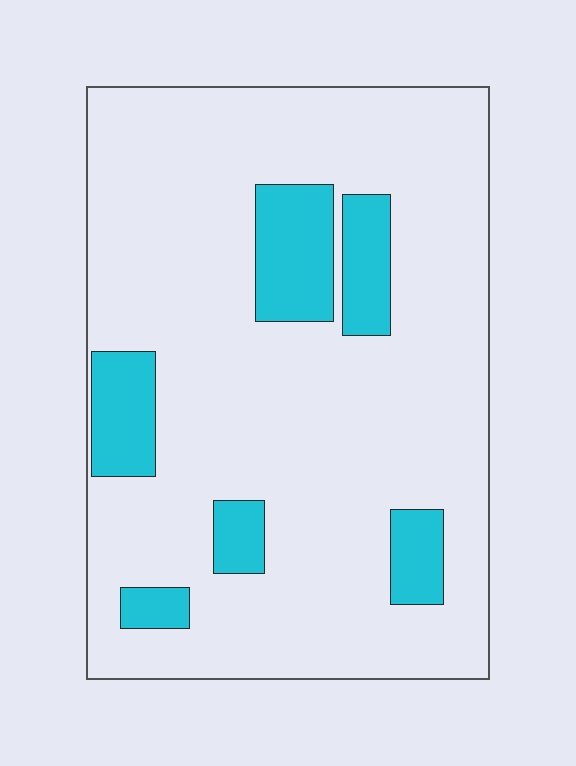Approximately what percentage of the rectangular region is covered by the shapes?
Approximately 15%.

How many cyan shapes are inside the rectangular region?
6.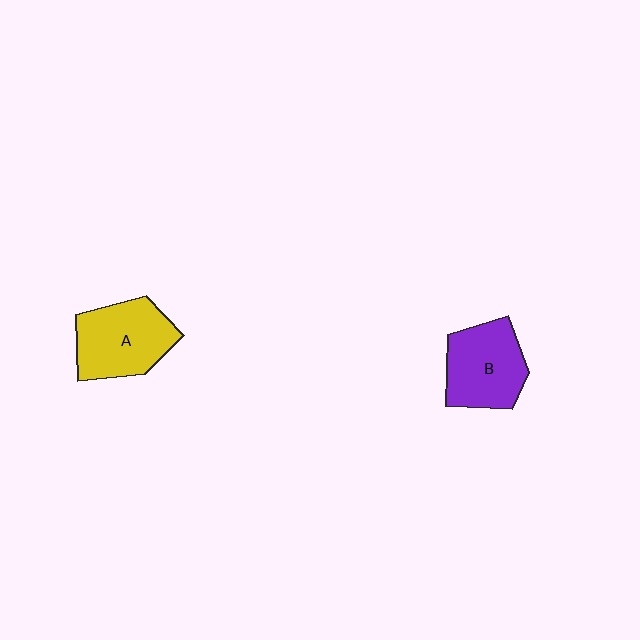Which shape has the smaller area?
Shape B (purple).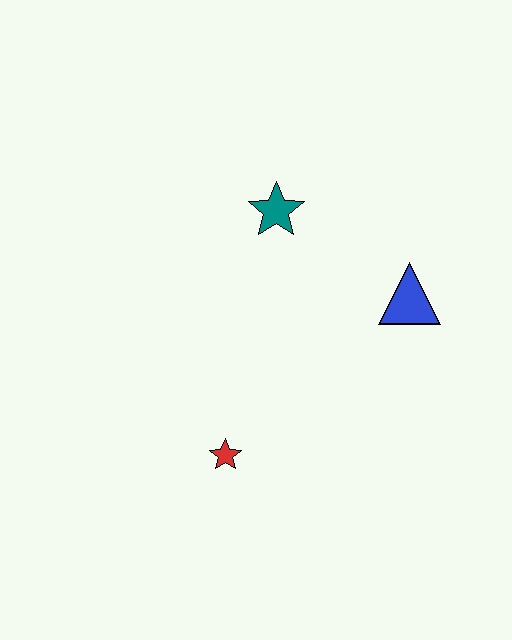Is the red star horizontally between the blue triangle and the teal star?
No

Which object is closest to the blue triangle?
The teal star is closest to the blue triangle.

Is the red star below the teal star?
Yes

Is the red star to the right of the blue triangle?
No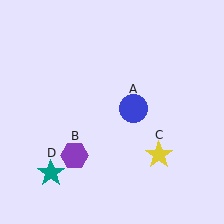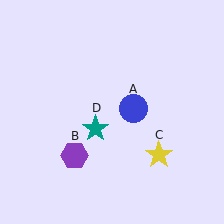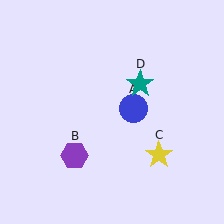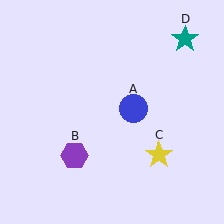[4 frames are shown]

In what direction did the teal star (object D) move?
The teal star (object D) moved up and to the right.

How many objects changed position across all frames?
1 object changed position: teal star (object D).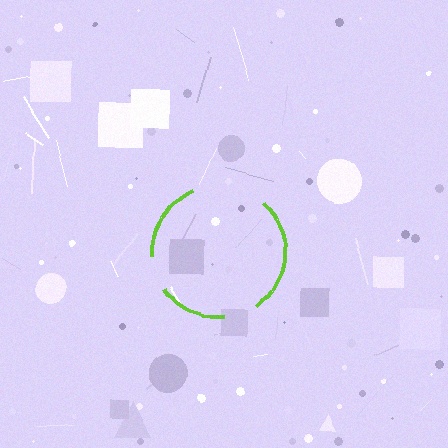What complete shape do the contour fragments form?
The contour fragments form a circle.